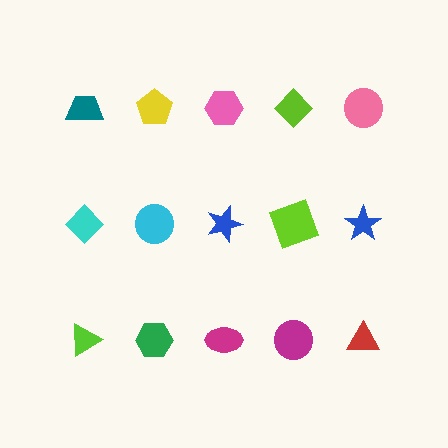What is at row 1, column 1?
A teal trapezoid.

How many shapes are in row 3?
5 shapes.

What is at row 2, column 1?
A cyan diamond.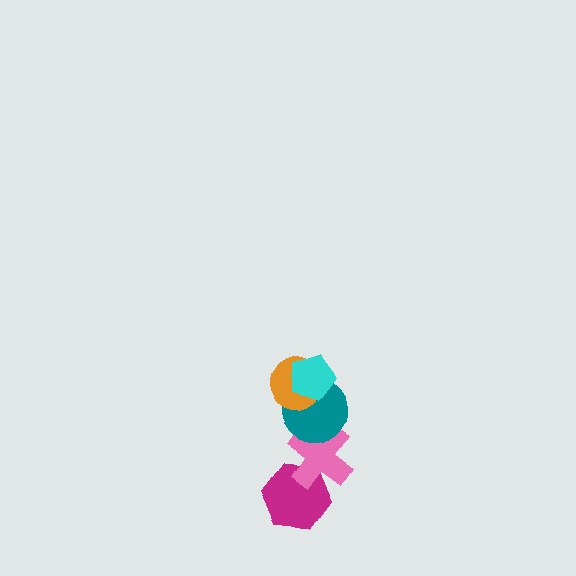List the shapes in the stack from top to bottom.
From top to bottom: the cyan pentagon, the orange circle, the teal circle, the pink cross, the magenta hexagon.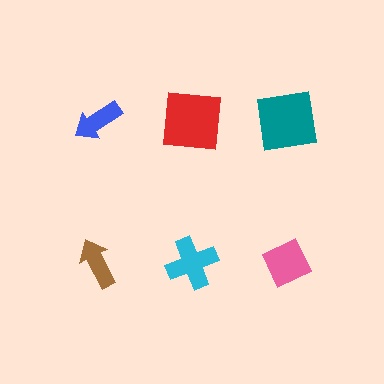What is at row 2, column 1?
A brown arrow.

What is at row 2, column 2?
A cyan cross.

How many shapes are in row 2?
3 shapes.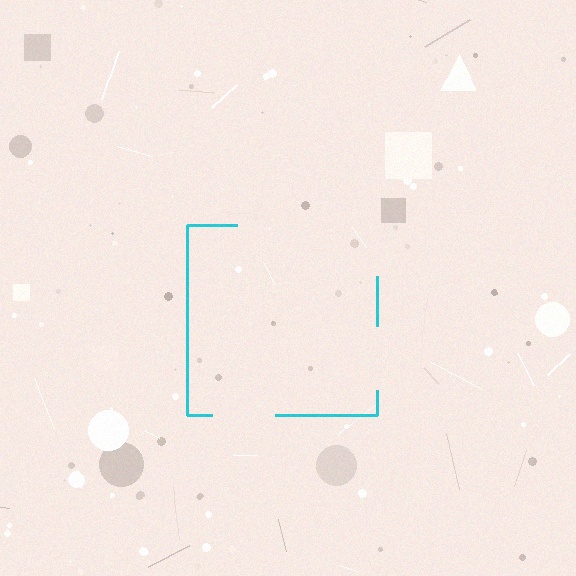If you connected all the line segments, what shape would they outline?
They would outline a square.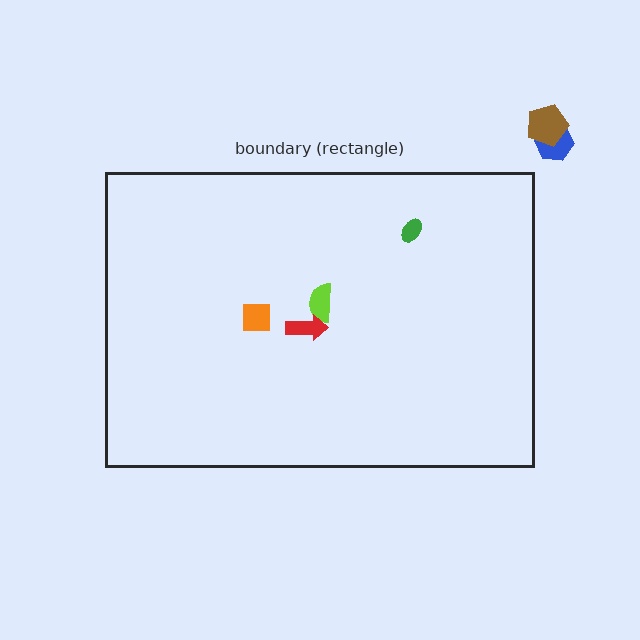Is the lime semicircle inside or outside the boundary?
Inside.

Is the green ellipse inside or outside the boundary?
Inside.